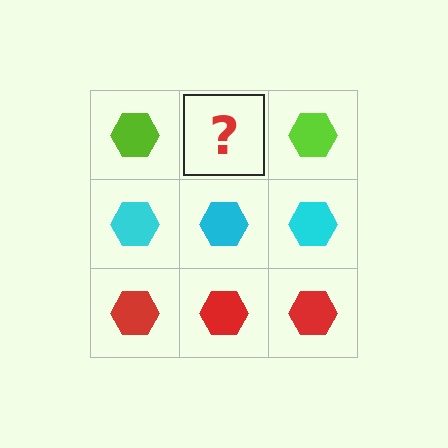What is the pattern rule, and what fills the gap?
The rule is that each row has a consistent color. The gap should be filled with a lime hexagon.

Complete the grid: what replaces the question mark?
The question mark should be replaced with a lime hexagon.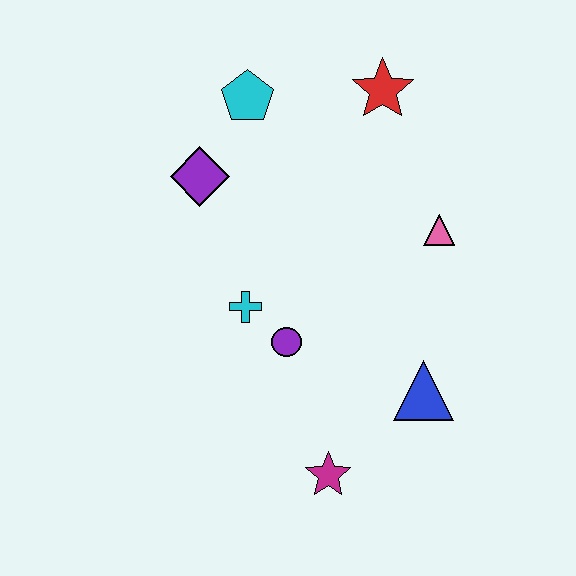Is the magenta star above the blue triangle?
No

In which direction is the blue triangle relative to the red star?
The blue triangle is below the red star.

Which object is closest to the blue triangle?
The magenta star is closest to the blue triangle.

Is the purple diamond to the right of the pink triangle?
No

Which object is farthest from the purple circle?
The red star is farthest from the purple circle.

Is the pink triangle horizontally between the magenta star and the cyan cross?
No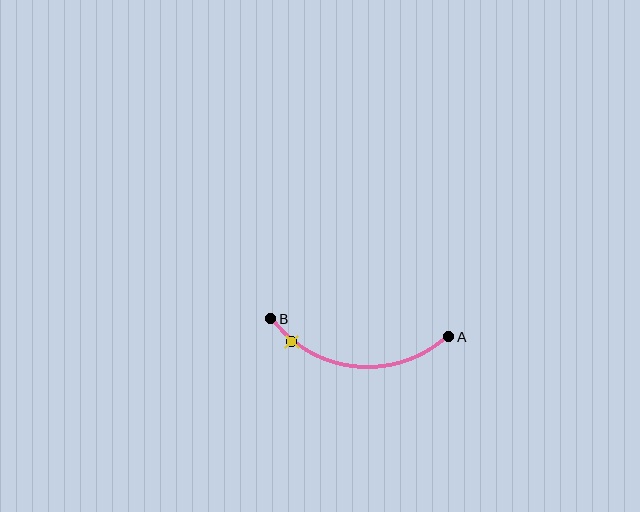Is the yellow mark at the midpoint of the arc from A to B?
No. The yellow mark lies on the arc but is closer to endpoint B. The arc midpoint would be at the point on the curve equidistant along the arc from both A and B.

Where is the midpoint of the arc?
The arc midpoint is the point on the curve farthest from the straight line joining A and B. It sits below that line.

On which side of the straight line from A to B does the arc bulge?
The arc bulges below the straight line connecting A and B.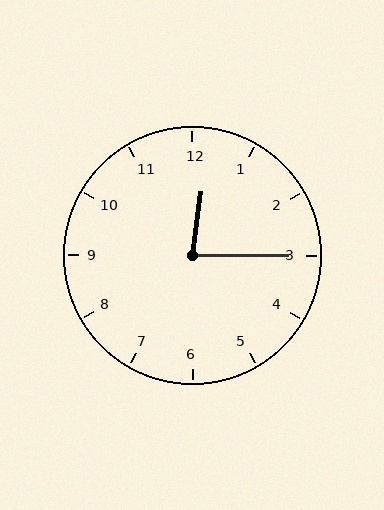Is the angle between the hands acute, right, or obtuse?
It is acute.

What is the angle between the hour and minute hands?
Approximately 82 degrees.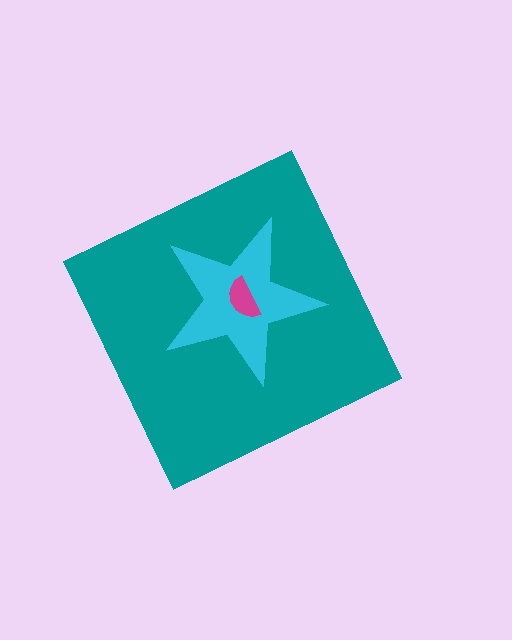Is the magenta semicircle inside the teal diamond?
Yes.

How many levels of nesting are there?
3.